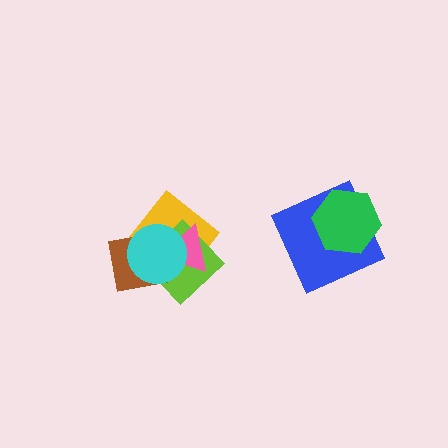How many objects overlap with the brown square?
4 objects overlap with the brown square.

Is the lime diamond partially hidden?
Yes, it is partially covered by another shape.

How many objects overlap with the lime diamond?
4 objects overlap with the lime diamond.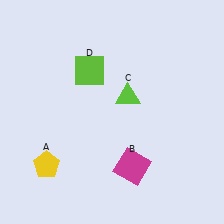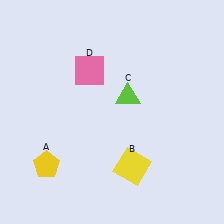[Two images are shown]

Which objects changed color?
B changed from magenta to yellow. D changed from lime to pink.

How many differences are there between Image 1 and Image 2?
There are 2 differences between the two images.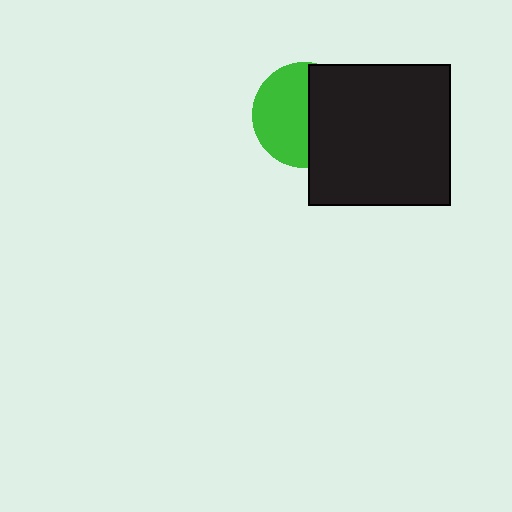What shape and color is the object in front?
The object in front is a black rectangle.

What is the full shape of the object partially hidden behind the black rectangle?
The partially hidden object is a green circle.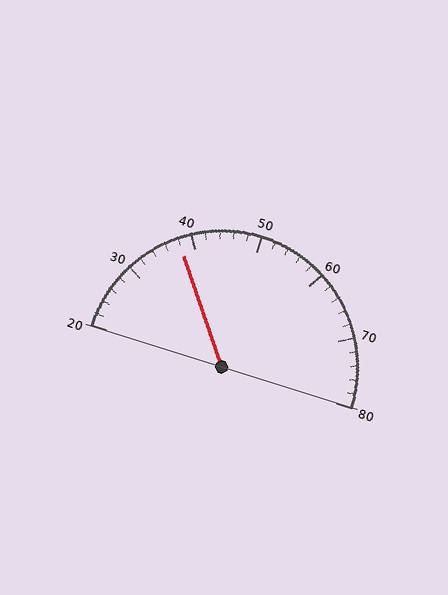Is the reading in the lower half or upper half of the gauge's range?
The reading is in the lower half of the range (20 to 80).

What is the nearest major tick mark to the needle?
The nearest major tick mark is 40.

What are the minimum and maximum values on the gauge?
The gauge ranges from 20 to 80.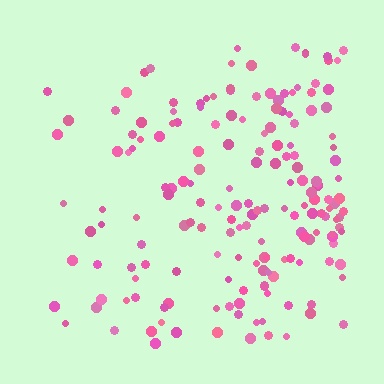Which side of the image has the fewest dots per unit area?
The left.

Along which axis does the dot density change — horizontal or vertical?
Horizontal.